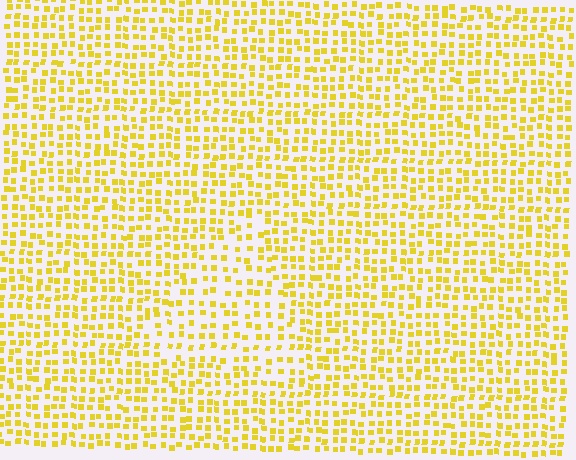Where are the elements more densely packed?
The elements are more densely packed outside the triangle boundary.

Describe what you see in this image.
The image contains small yellow elements arranged at two different densities. A triangle-shaped region is visible where the elements are less densely packed than the surrounding area.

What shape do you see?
I see a triangle.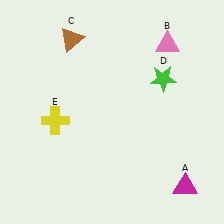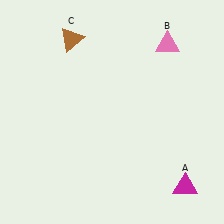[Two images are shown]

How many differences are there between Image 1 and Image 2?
There are 2 differences between the two images.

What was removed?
The yellow cross (E), the green star (D) were removed in Image 2.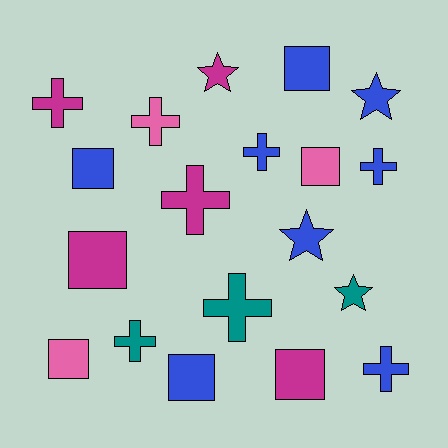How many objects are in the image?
There are 19 objects.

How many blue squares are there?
There are 3 blue squares.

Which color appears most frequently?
Blue, with 8 objects.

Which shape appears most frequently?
Cross, with 8 objects.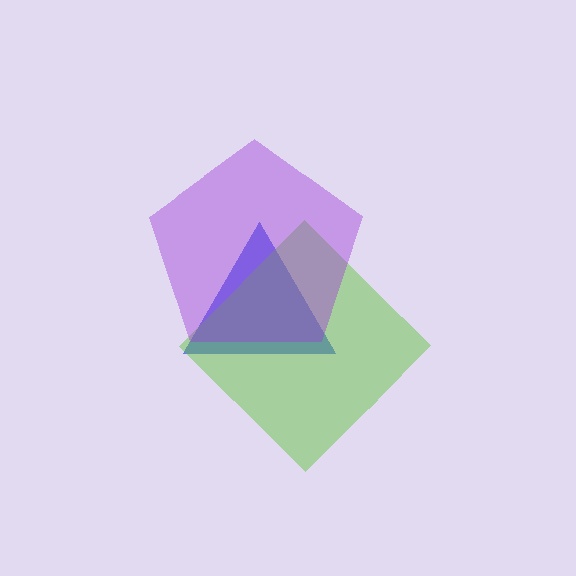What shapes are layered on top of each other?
The layered shapes are: a blue triangle, a lime diamond, a purple pentagon.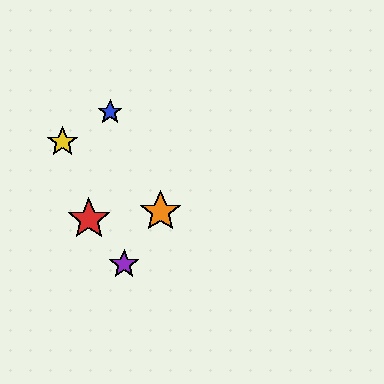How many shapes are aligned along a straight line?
3 shapes (the green star, the yellow star, the orange star) are aligned along a straight line.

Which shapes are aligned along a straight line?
The green star, the yellow star, the orange star are aligned along a straight line.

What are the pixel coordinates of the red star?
The red star is at (89, 219).